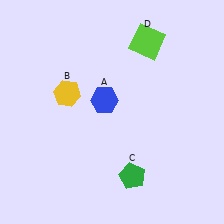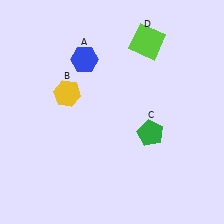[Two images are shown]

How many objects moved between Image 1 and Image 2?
2 objects moved between the two images.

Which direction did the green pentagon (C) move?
The green pentagon (C) moved up.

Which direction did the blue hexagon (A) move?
The blue hexagon (A) moved up.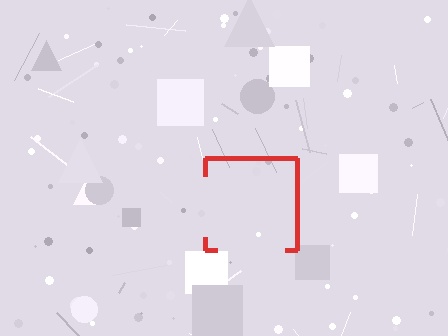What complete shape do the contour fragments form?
The contour fragments form a square.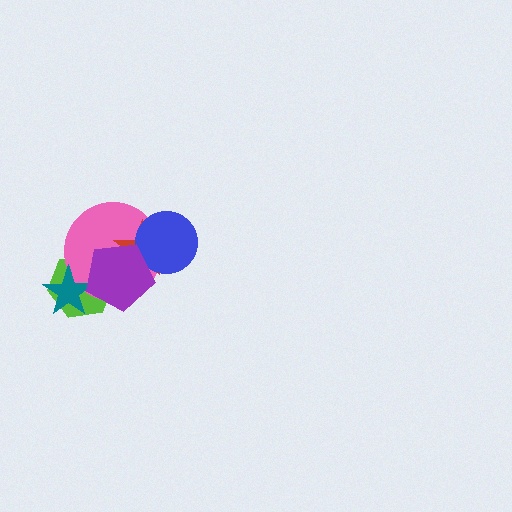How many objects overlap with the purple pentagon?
5 objects overlap with the purple pentagon.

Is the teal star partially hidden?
Yes, it is partially covered by another shape.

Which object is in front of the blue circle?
The purple pentagon is in front of the blue circle.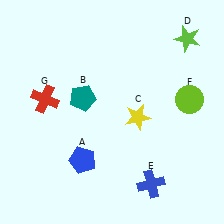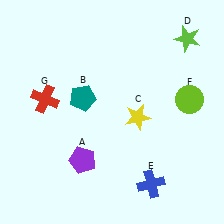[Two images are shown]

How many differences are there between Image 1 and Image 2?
There is 1 difference between the two images.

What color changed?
The pentagon (A) changed from blue in Image 1 to purple in Image 2.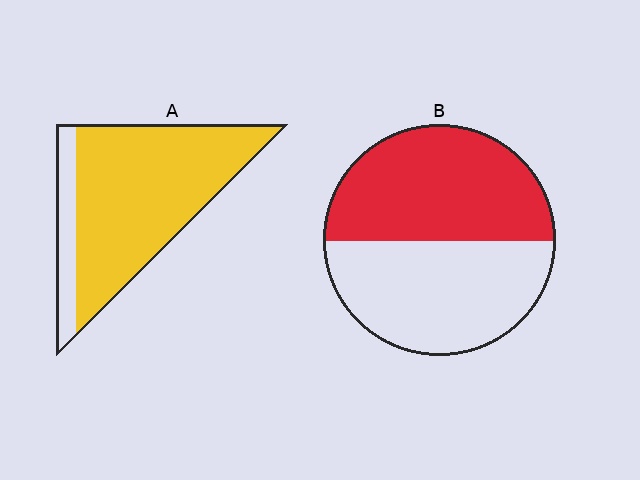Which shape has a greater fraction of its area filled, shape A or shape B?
Shape A.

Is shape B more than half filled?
Roughly half.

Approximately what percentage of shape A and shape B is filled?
A is approximately 85% and B is approximately 50%.